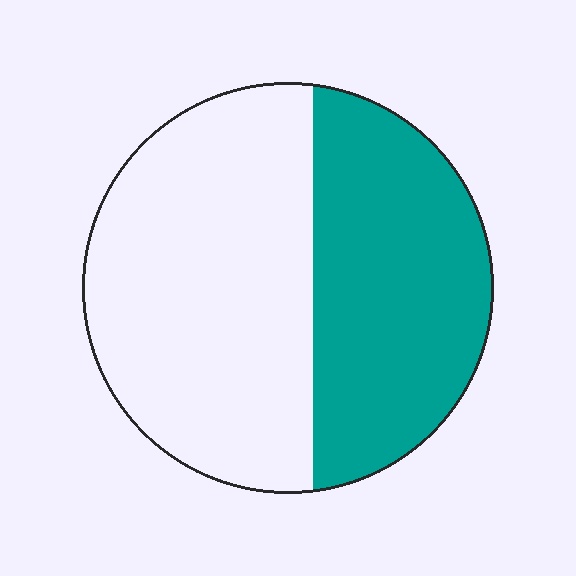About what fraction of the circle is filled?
About two fifths (2/5).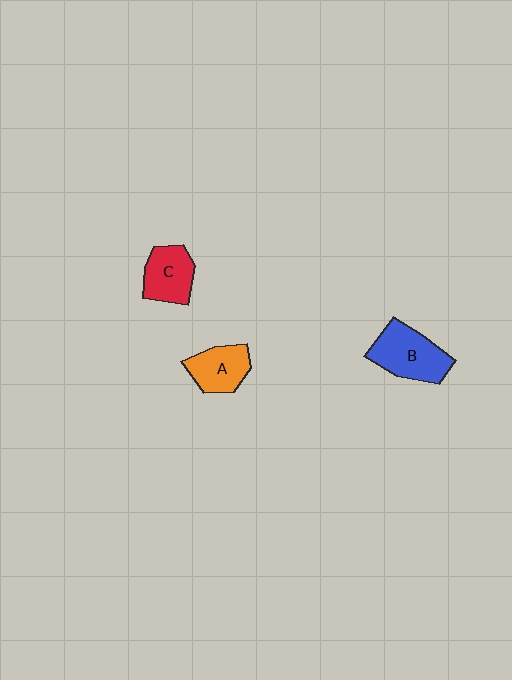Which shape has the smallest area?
Shape A (orange).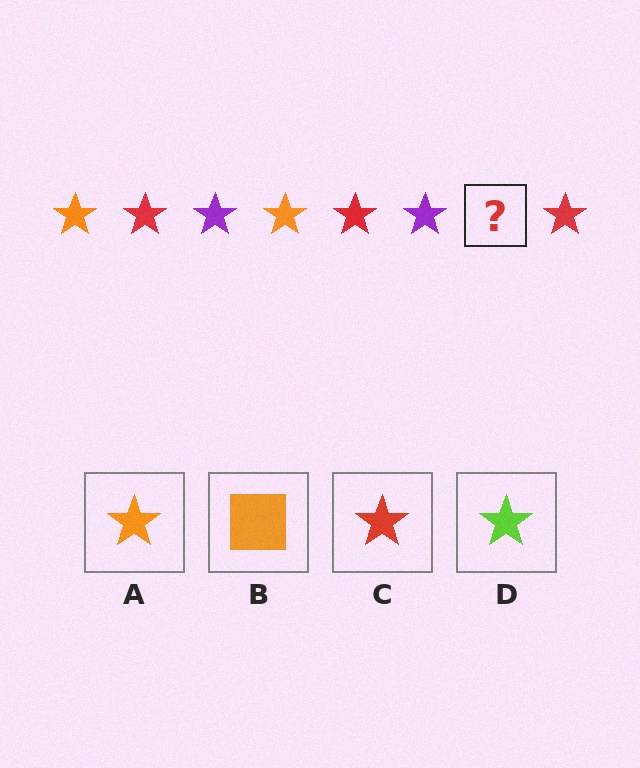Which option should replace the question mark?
Option A.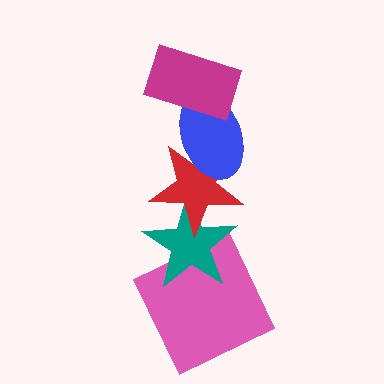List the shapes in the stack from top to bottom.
From top to bottom: the magenta rectangle, the blue ellipse, the red star, the teal star, the pink square.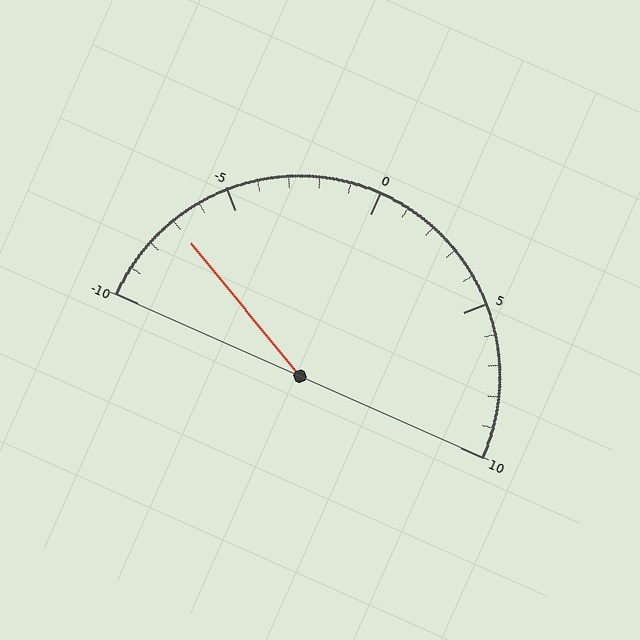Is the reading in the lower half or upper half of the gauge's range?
The reading is in the lower half of the range (-10 to 10).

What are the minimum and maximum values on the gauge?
The gauge ranges from -10 to 10.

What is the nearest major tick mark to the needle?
The nearest major tick mark is -5.